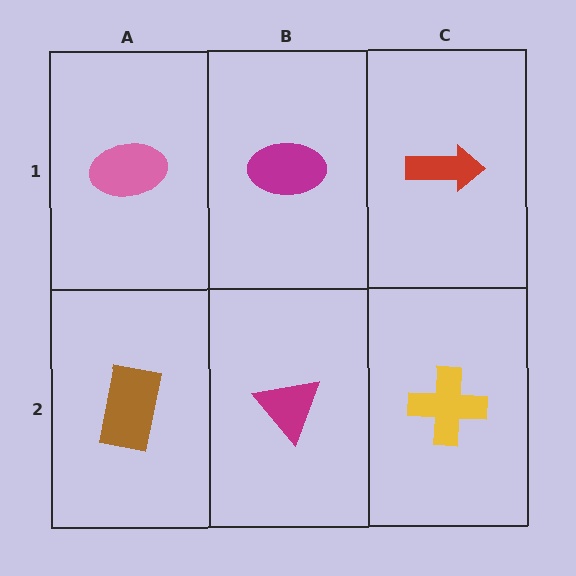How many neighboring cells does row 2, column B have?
3.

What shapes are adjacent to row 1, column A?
A brown rectangle (row 2, column A), a magenta ellipse (row 1, column B).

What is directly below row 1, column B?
A magenta triangle.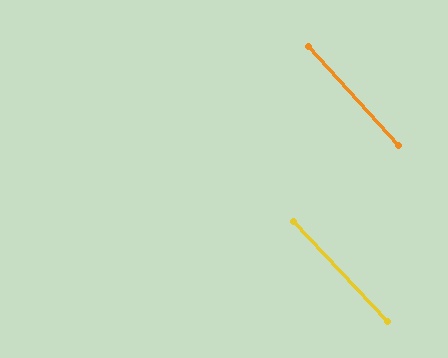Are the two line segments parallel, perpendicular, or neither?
Parallel — their directions differ by only 0.6°.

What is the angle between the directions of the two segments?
Approximately 1 degree.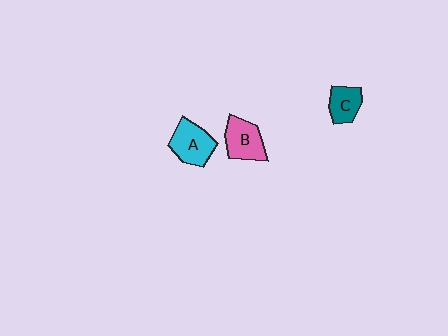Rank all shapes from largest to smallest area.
From largest to smallest: A (cyan), B (pink), C (teal).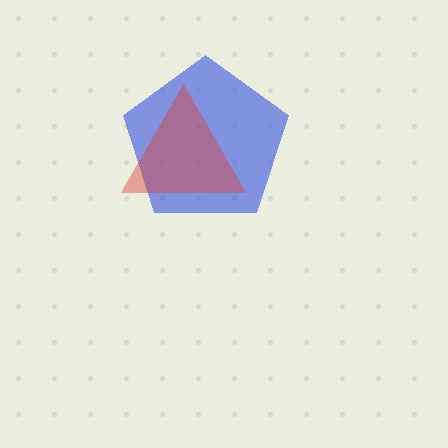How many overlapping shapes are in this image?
There are 2 overlapping shapes in the image.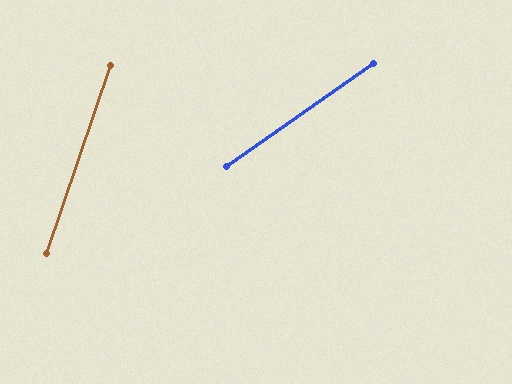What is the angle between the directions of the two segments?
Approximately 36 degrees.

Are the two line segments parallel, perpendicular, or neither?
Neither parallel nor perpendicular — they differ by about 36°.